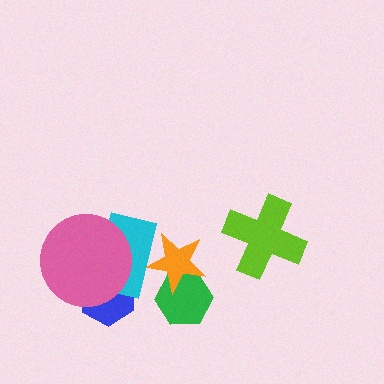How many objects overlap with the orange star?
2 objects overlap with the orange star.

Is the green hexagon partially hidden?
Yes, it is partially covered by another shape.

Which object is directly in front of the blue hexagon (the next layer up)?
The cyan rectangle is directly in front of the blue hexagon.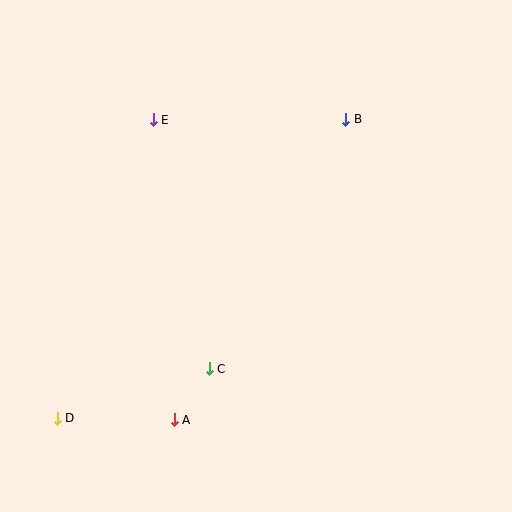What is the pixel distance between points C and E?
The distance between C and E is 255 pixels.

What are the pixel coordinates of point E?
Point E is at (153, 120).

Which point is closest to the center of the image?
Point C at (209, 369) is closest to the center.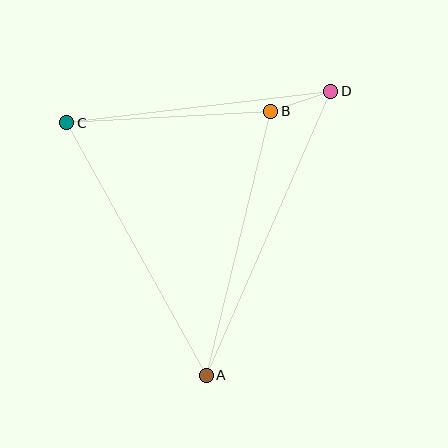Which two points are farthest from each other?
Points A and D are farthest from each other.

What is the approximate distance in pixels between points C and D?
The distance between C and D is approximately 266 pixels.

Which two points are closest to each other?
Points B and D are closest to each other.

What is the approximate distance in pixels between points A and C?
The distance between A and C is approximately 288 pixels.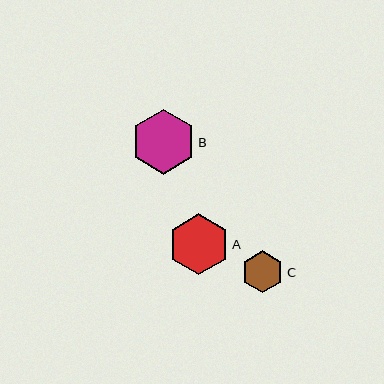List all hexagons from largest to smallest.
From largest to smallest: B, A, C.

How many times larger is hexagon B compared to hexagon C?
Hexagon B is approximately 1.5 times the size of hexagon C.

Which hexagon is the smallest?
Hexagon C is the smallest with a size of approximately 42 pixels.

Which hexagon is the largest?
Hexagon B is the largest with a size of approximately 64 pixels.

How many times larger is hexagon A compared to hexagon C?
Hexagon A is approximately 1.5 times the size of hexagon C.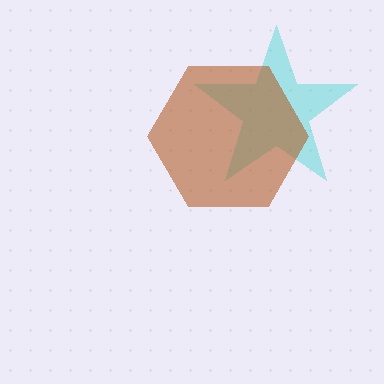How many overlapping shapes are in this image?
There are 2 overlapping shapes in the image.